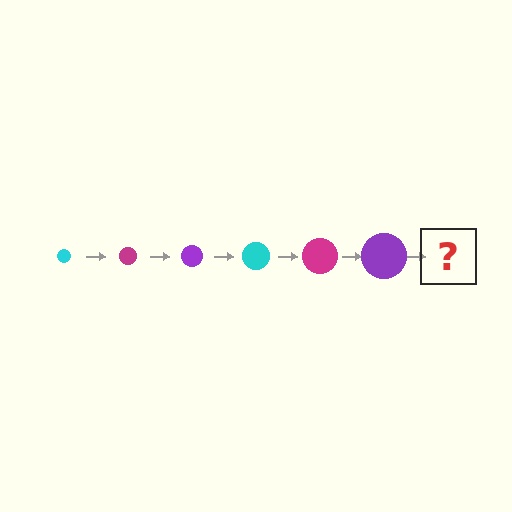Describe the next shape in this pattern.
It should be a cyan circle, larger than the previous one.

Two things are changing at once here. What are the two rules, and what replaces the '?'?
The two rules are that the circle grows larger each step and the color cycles through cyan, magenta, and purple. The '?' should be a cyan circle, larger than the previous one.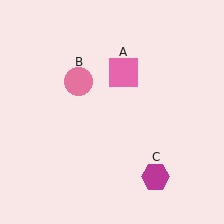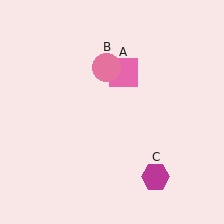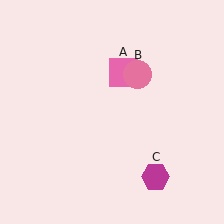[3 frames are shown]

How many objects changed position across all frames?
1 object changed position: pink circle (object B).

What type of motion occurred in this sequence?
The pink circle (object B) rotated clockwise around the center of the scene.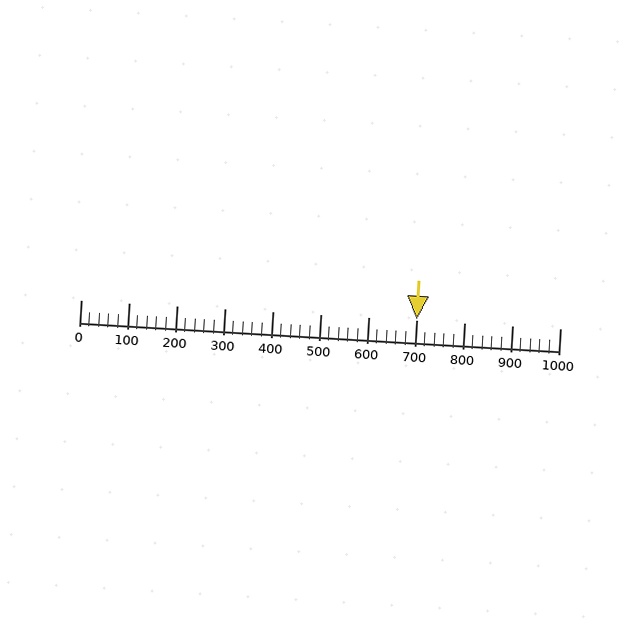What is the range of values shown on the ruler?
The ruler shows values from 0 to 1000.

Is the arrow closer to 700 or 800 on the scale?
The arrow is closer to 700.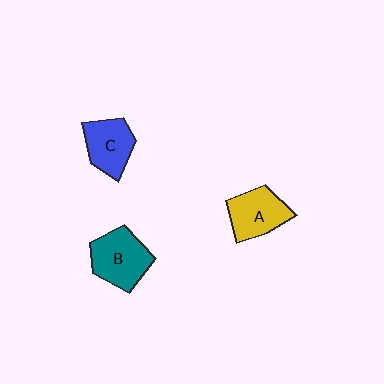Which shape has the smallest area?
Shape C (blue).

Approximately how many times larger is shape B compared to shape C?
Approximately 1.2 times.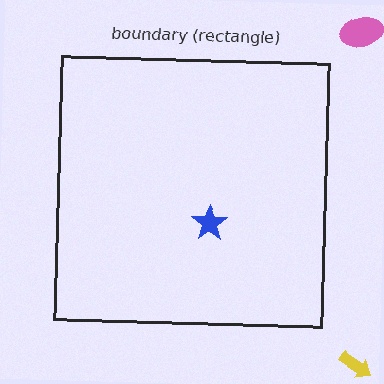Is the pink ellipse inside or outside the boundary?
Outside.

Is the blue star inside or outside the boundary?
Inside.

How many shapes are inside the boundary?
1 inside, 2 outside.